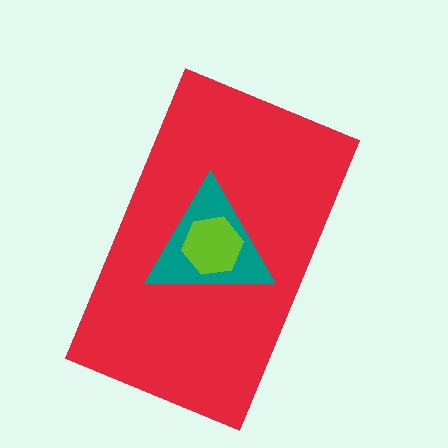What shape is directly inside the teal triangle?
The lime hexagon.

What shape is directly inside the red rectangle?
The teal triangle.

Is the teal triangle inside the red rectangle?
Yes.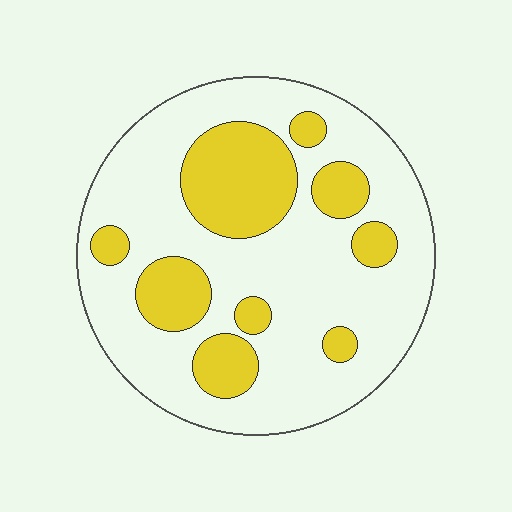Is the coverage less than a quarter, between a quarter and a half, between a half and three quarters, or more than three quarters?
Between a quarter and a half.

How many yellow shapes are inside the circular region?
9.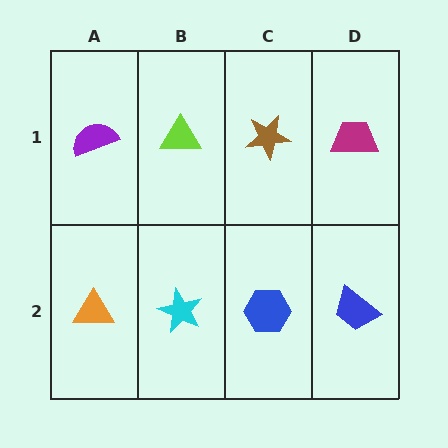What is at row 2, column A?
An orange triangle.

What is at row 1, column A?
A purple semicircle.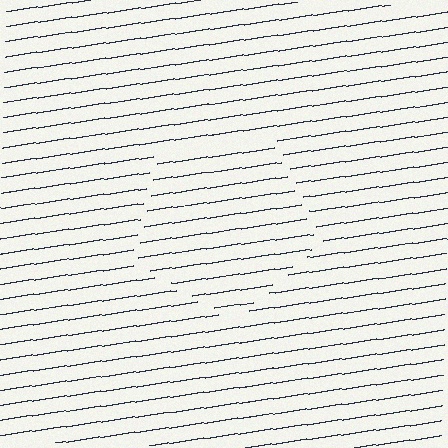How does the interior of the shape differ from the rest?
The interior of the shape contains the same grating, shifted by half a period — the contour is defined by the phase discontinuity where line-ends from the inner and outer gratings abut.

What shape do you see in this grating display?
An illusory pentagon. The interior of the shape contains the same grating, shifted by half a period — the contour is defined by the phase discontinuity where line-ends from the inner and outer gratings abut.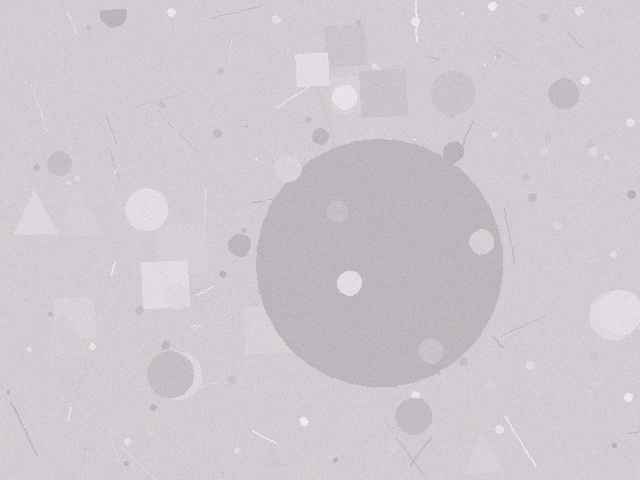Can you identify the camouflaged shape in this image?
The camouflaged shape is a circle.